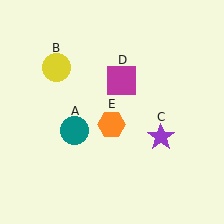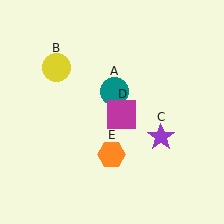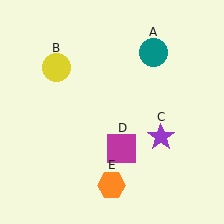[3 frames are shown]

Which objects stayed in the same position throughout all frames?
Yellow circle (object B) and purple star (object C) remained stationary.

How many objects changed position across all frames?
3 objects changed position: teal circle (object A), magenta square (object D), orange hexagon (object E).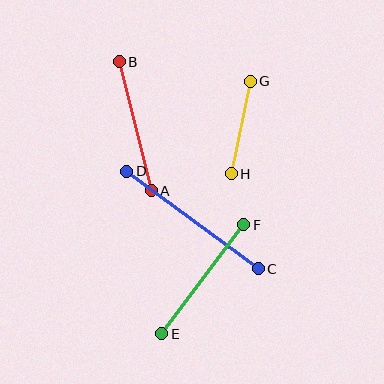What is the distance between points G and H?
The distance is approximately 94 pixels.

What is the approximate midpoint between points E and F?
The midpoint is at approximately (203, 279) pixels.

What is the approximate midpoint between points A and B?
The midpoint is at approximately (135, 126) pixels.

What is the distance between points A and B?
The distance is approximately 133 pixels.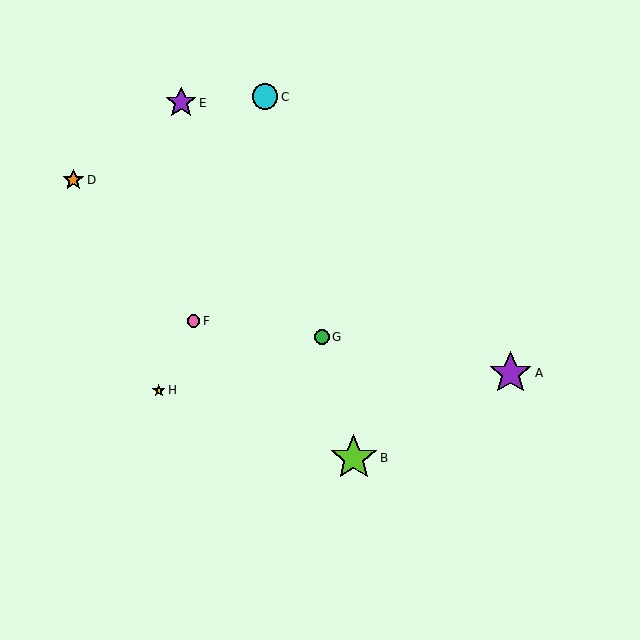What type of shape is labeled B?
Shape B is a lime star.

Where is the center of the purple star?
The center of the purple star is at (181, 103).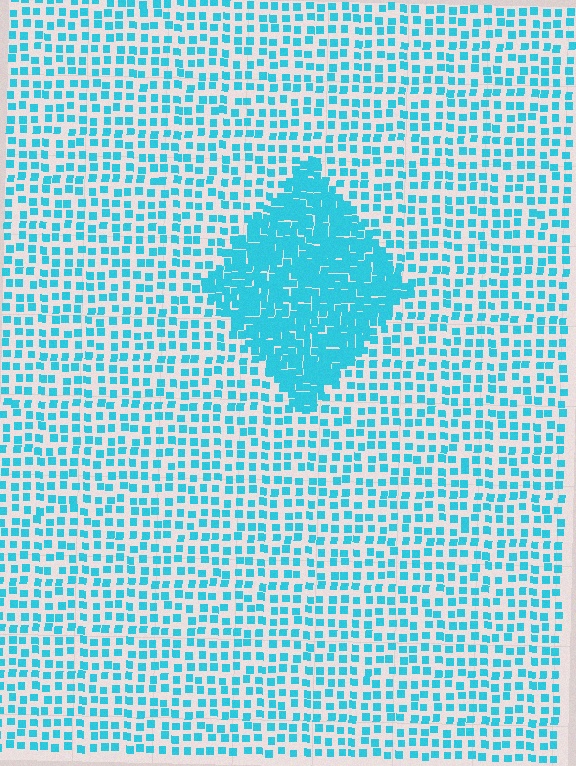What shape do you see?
I see a diamond.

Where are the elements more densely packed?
The elements are more densely packed inside the diamond boundary.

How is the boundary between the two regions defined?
The boundary is defined by a change in element density (approximately 2.6x ratio). All elements are the same color, size, and shape.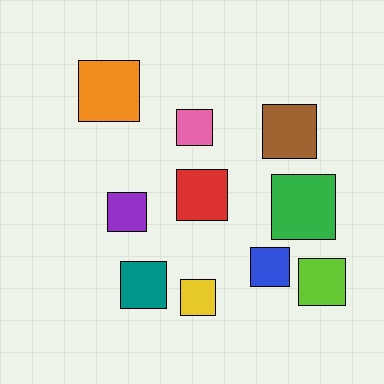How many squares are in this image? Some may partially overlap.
There are 10 squares.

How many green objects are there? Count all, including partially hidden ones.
There is 1 green object.